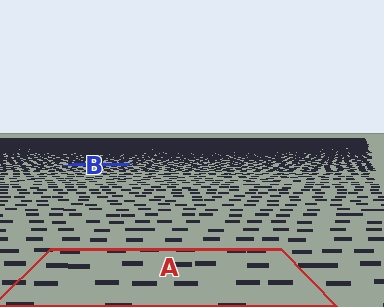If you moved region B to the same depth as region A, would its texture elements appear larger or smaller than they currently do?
They would appear larger. At a closer depth, the same texture elements are projected at a bigger on-screen size.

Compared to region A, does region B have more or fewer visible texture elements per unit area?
Region B has more texture elements per unit area — they are packed more densely because it is farther away.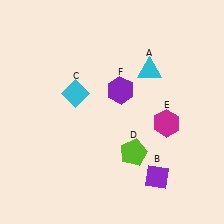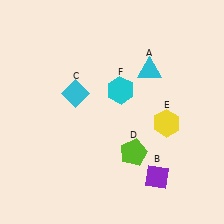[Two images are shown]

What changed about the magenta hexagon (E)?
In Image 1, E is magenta. In Image 2, it changed to yellow.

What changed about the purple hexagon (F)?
In Image 1, F is purple. In Image 2, it changed to cyan.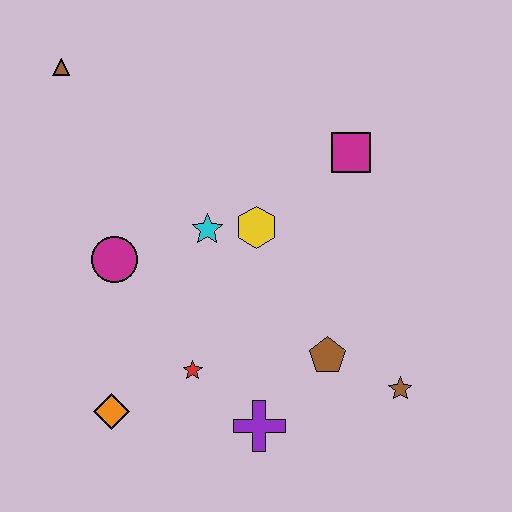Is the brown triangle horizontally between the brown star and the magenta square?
No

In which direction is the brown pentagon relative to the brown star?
The brown pentagon is to the left of the brown star.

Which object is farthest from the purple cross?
The brown triangle is farthest from the purple cross.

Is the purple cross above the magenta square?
No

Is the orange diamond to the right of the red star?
No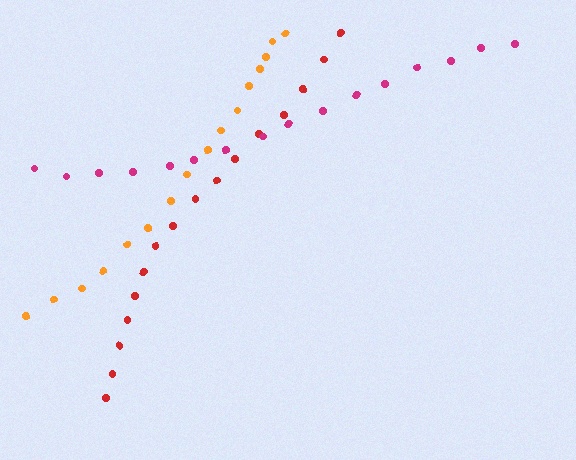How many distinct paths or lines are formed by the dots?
There are 3 distinct paths.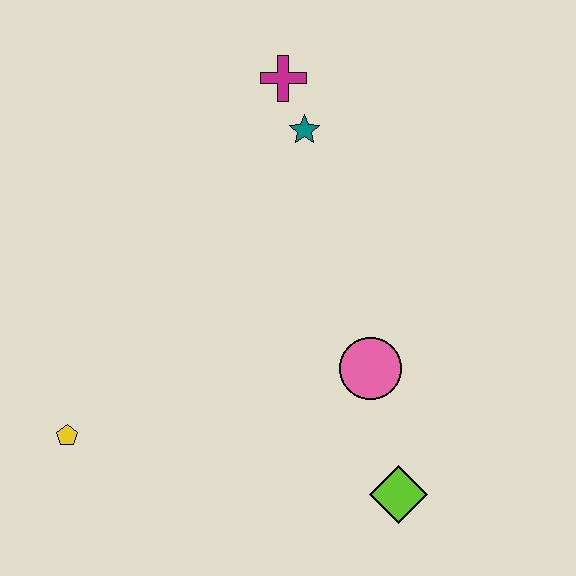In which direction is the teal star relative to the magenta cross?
The teal star is below the magenta cross.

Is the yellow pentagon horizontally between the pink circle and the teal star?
No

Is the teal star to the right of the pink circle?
No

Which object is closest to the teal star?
The magenta cross is closest to the teal star.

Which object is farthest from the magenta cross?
The lime diamond is farthest from the magenta cross.